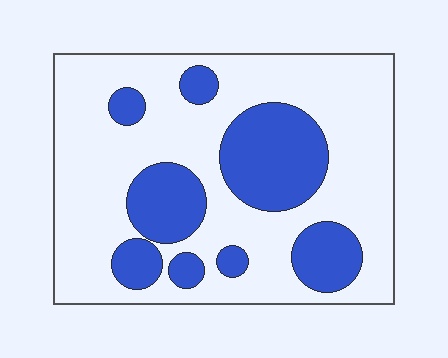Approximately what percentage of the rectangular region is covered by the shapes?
Approximately 30%.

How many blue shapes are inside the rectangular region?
8.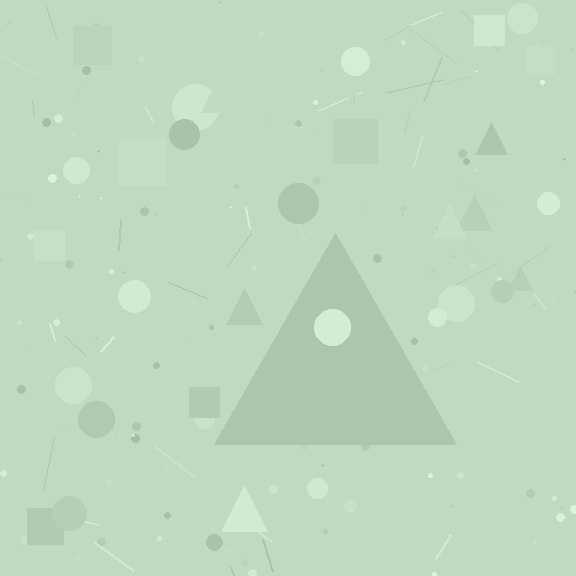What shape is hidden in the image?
A triangle is hidden in the image.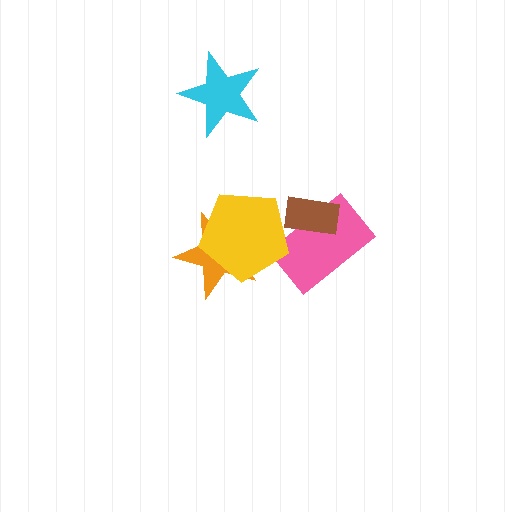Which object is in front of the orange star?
The yellow pentagon is in front of the orange star.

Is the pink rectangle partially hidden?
Yes, it is partially covered by another shape.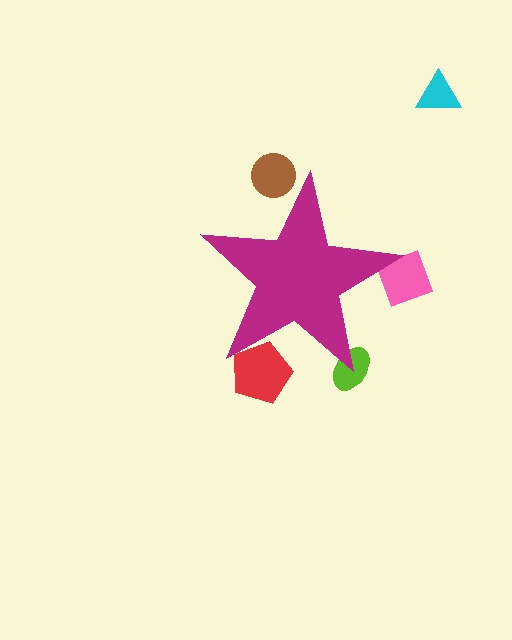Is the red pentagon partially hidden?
Yes, the red pentagon is partially hidden behind the magenta star.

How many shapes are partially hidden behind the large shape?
4 shapes are partially hidden.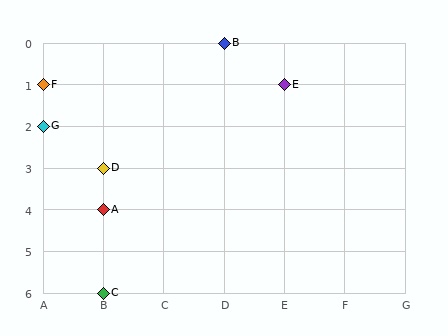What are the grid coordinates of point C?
Point C is at grid coordinates (B, 6).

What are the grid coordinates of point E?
Point E is at grid coordinates (E, 1).